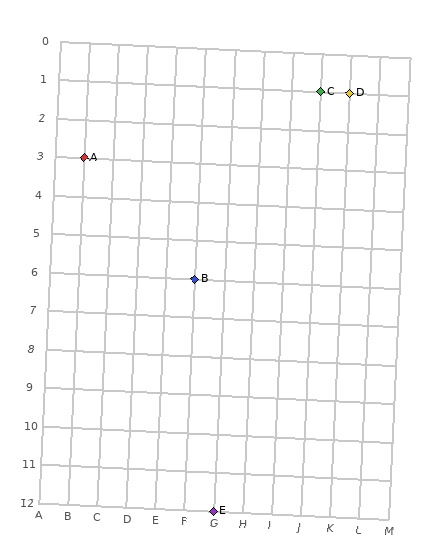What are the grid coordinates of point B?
Point B is at grid coordinates (F, 6).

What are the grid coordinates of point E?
Point E is at grid coordinates (G, 12).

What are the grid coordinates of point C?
Point C is at grid coordinates (J, 1).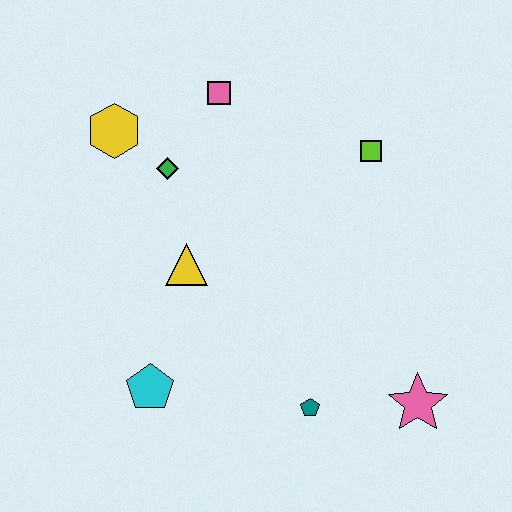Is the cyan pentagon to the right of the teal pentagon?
No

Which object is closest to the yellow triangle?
The green diamond is closest to the yellow triangle.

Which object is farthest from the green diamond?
The pink star is farthest from the green diamond.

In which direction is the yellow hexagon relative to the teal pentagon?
The yellow hexagon is above the teal pentagon.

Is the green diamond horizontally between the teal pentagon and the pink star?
No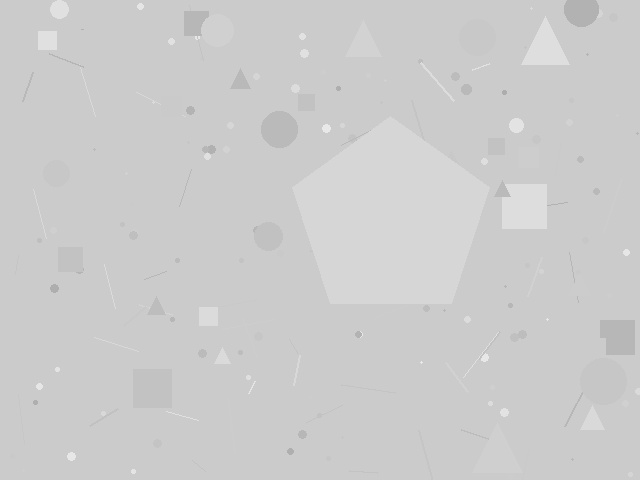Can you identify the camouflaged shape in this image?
The camouflaged shape is a pentagon.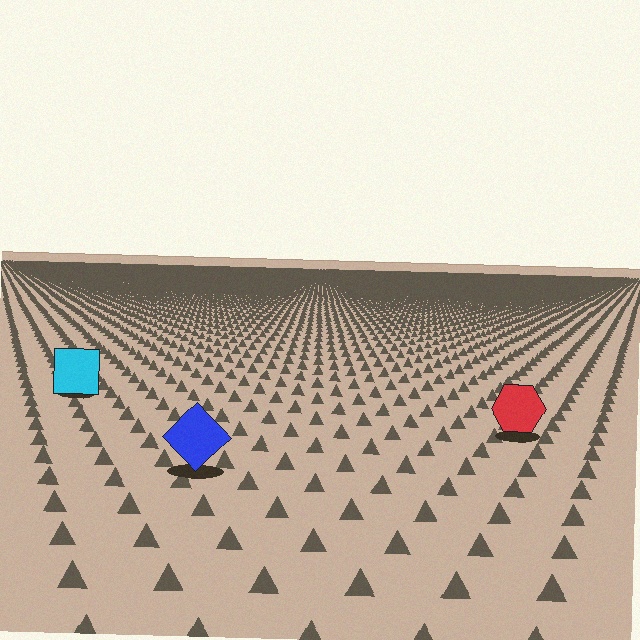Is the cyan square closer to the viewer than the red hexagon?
No. The red hexagon is closer — you can tell from the texture gradient: the ground texture is coarser near it.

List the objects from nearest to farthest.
From nearest to farthest: the blue diamond, the red hexagon, the cyan square.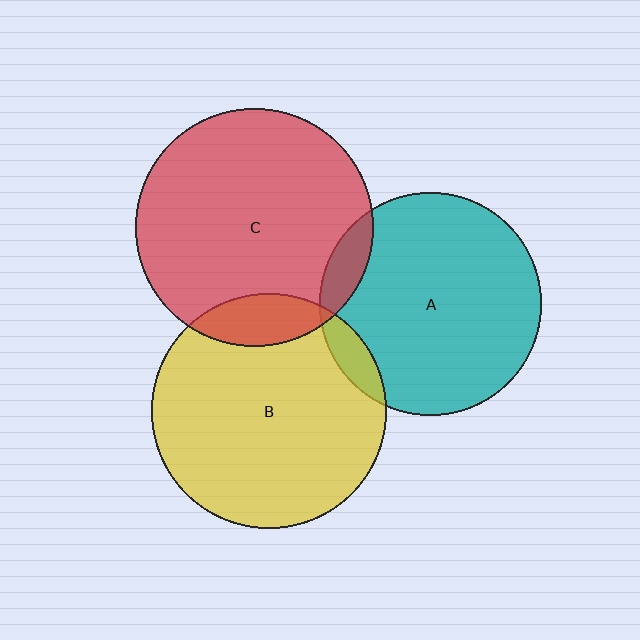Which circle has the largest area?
Circle C (red).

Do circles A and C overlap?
Yes.